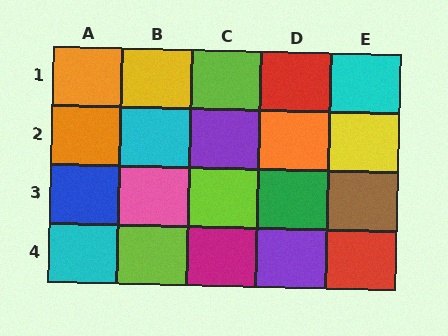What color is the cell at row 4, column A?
Cyan.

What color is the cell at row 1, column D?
Red.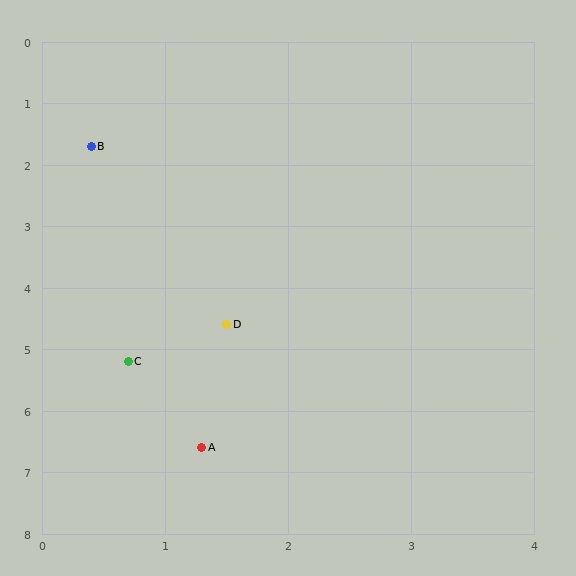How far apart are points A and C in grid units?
Points A and C are about 1.5 grid units apart.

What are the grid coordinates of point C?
Point C is at approximately (0.7, 5.2).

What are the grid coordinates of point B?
Point B is at approximately (0.4, 1.7).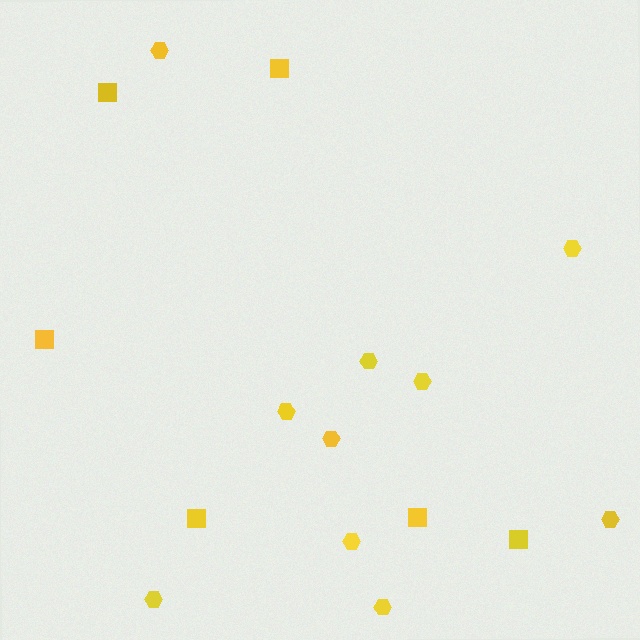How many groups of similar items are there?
There are 2 groups: one group of squares (6) and one group of hexagons (10).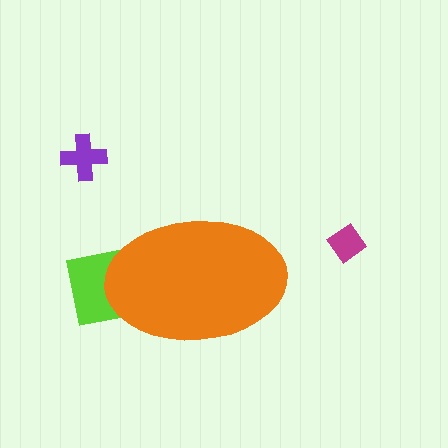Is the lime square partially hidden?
Yes, the lime square is partially hidden behind the orange ellipse.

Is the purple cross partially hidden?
No, the purple cross is fully visible.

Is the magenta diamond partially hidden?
No, the magenta diamond is fully visible.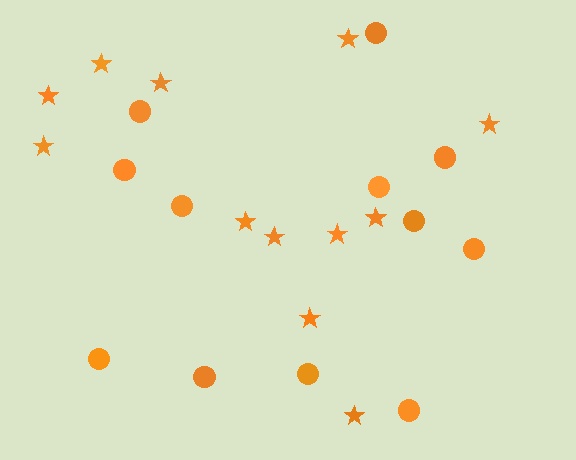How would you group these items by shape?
There are 2 groups: one group of stars (12) and one group of circles (12).